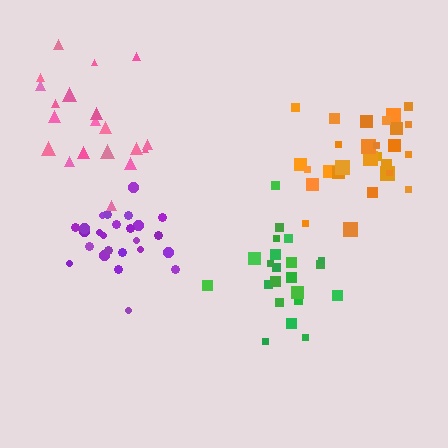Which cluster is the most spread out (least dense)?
Pink.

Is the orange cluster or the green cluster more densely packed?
Green.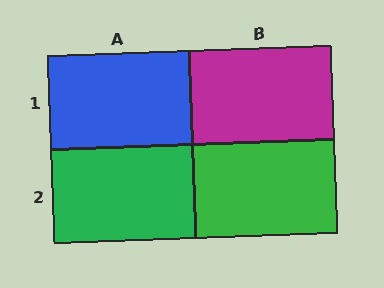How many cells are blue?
1 cell is blue.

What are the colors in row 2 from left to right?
Green, green.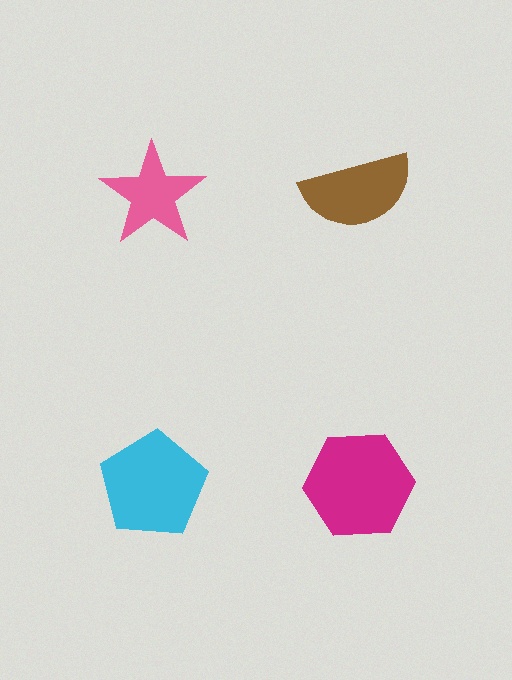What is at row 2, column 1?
A cyan pentagon.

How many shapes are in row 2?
2 shapes.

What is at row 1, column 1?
A pink star.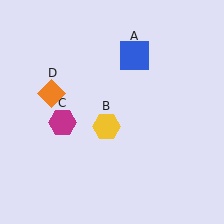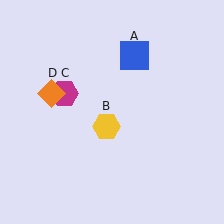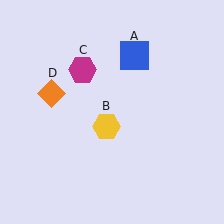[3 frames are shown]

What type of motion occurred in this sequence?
The magenta hexagon (object C) rotated clockwise around the center of the scene.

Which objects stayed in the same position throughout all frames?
Blue square (object A) and yellow hexagon (object B) and orange diamond (object D) remained stationary.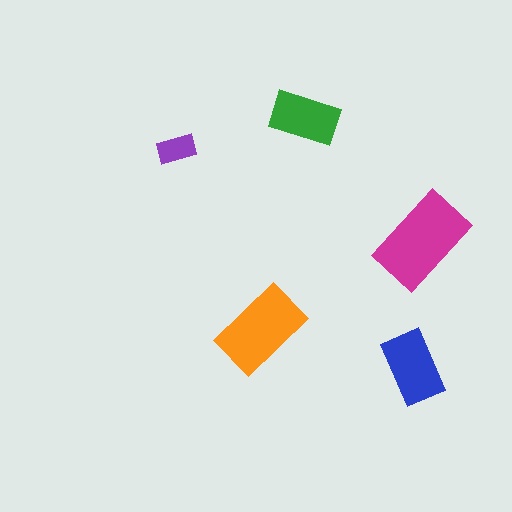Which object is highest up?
The green rectangle is topmost.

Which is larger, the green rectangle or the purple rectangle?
The green one.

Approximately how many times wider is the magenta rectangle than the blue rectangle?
About 1.5 times wider.